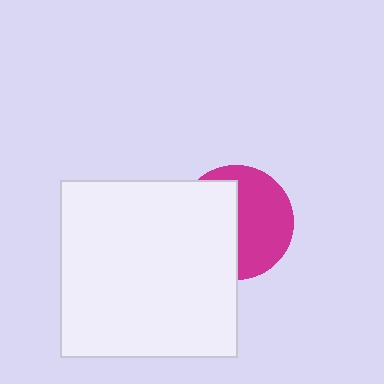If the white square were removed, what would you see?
You would see the complete magenta circle.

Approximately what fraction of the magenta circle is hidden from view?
Roughly 48% of the magenta circle is hidden behind the white square.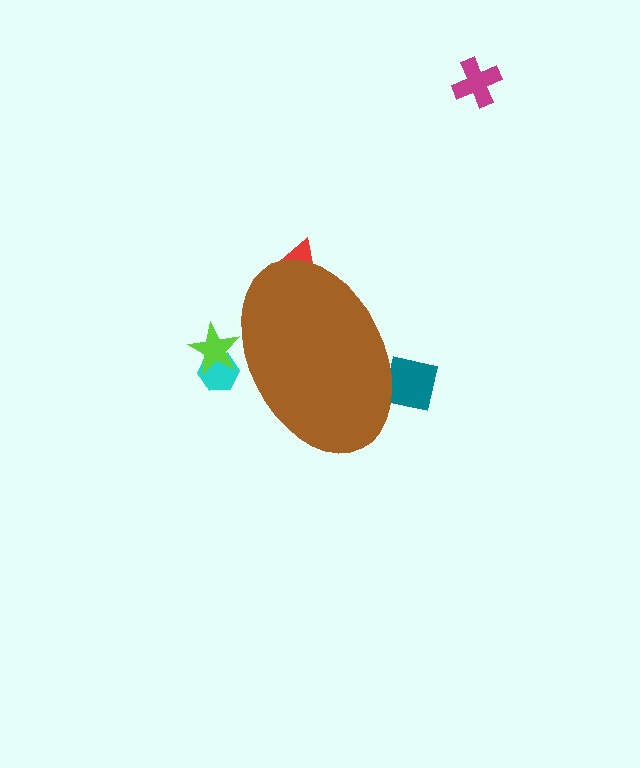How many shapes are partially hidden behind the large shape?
4 shapes are partially hidden.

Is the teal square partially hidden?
Yes, the teal square is partially hidden behind the brown ellipse.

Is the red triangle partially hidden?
Yes, the red triangle is partially hidden behind the brown ellipse.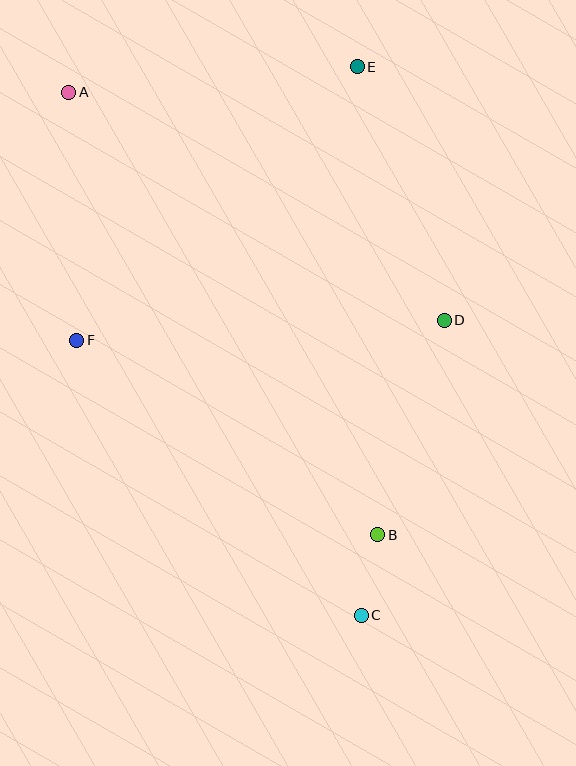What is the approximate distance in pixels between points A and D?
The distance between A and D is approximately 439 pixels.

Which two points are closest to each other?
Points B and C are closest to each other.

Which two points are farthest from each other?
Points A and C are farthest from each other.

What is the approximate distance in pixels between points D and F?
The distance between D and F is approximately 368 pixels.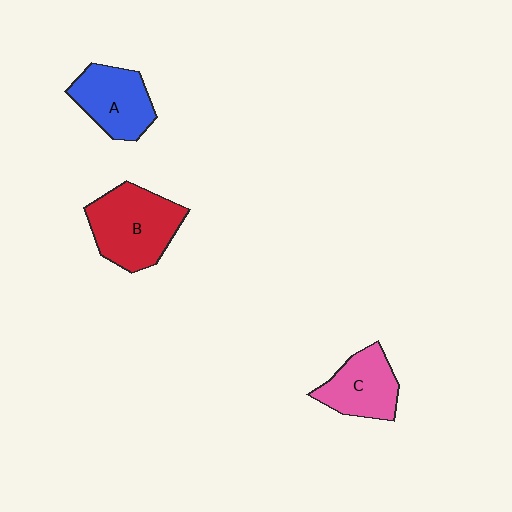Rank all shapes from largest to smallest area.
From largest to smallest: B (red), A (blue), C (pink).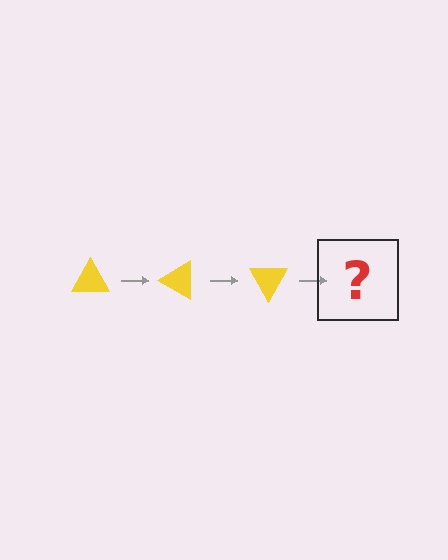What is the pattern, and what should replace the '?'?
The pattern is that the triangle rotates 30 degrees each step. The '?' should be a yellow triangle rotated 90 degrees.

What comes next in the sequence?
The next element should be a yellow triangle rotated 90 degrees.